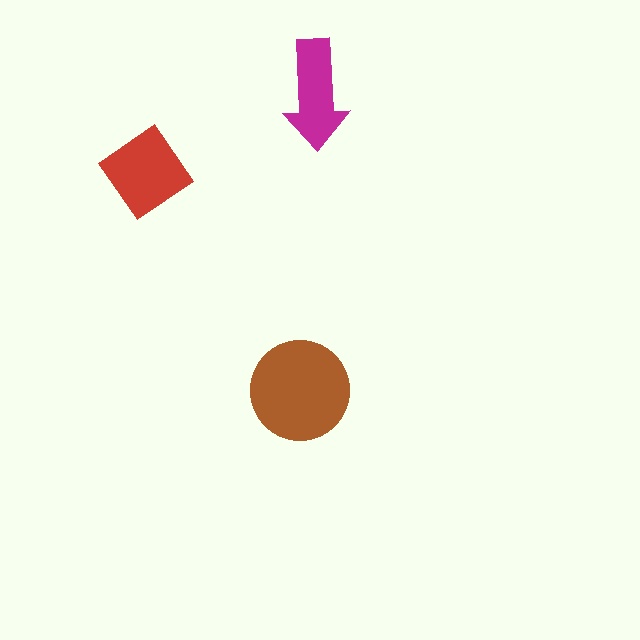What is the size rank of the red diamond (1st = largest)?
2nd.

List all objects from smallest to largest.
The magenta arrow, the red diamond, the brown circle.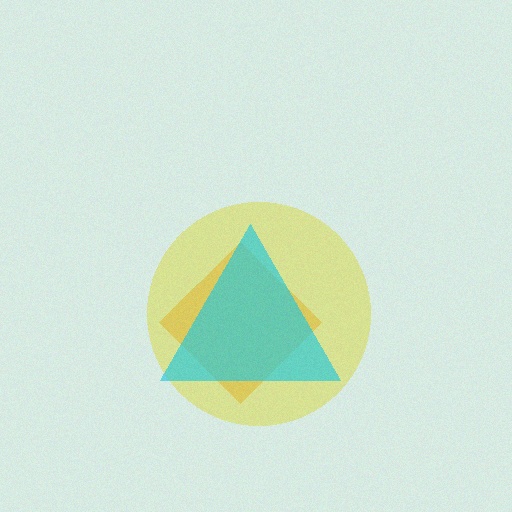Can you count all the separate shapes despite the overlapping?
Yes, there are 3 separate shapes.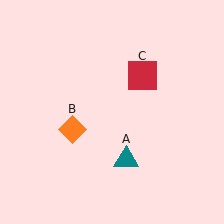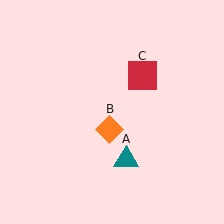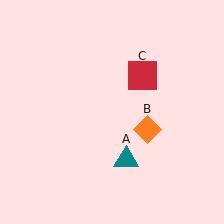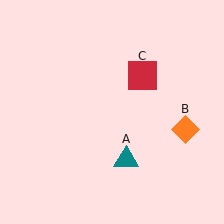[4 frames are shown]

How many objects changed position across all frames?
1 object changed position: orange diamond (object B).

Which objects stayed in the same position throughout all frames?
Teal triangle (object A) and red square (object C) remained stationary.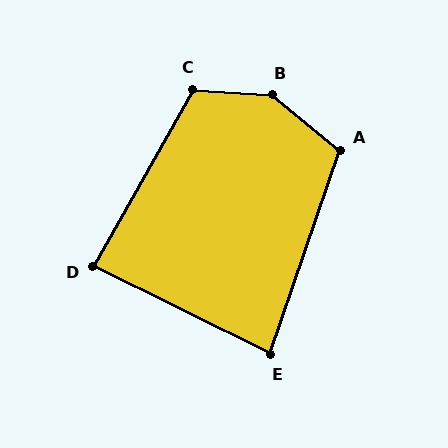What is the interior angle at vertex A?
Approximately 110 degrees (obtuse).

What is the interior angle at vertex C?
Approximately 116 degrees (obtuse).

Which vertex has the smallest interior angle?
E, at approximately 83 degrees.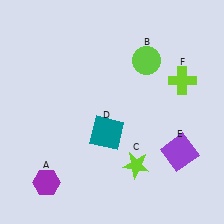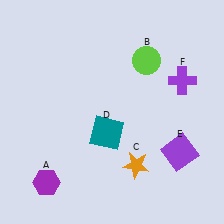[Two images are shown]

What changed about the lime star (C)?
In Image 1, C is lime. In Image 2, it changed to orange.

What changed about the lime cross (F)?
In Image 1, F is lime. In Image 2, it changed to purple.